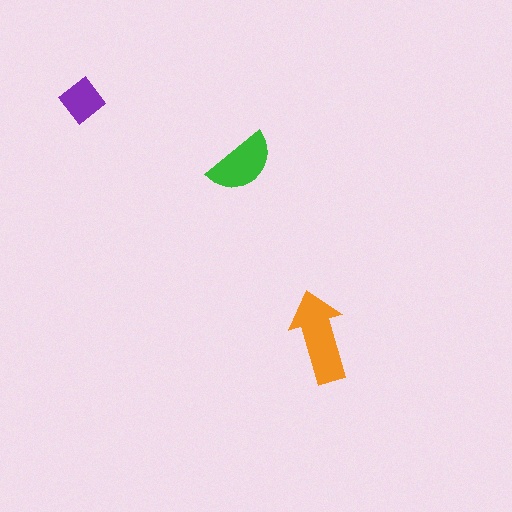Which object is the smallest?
The purple diamond.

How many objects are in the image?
There are 3 objects in the image.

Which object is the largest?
The orange arrow.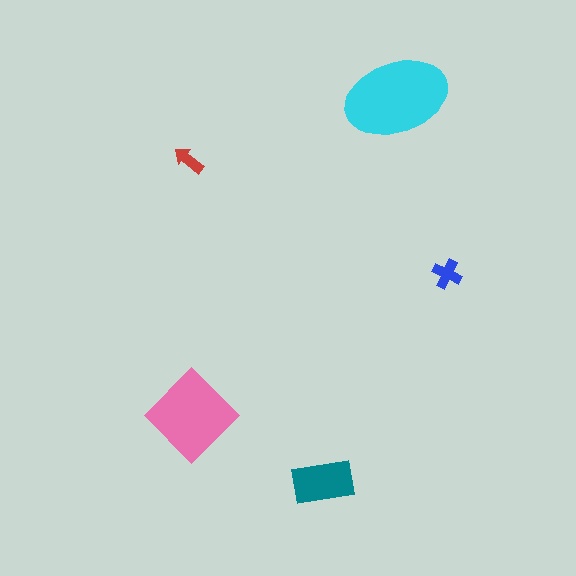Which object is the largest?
The cyan ellipse.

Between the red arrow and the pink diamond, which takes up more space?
The pink diamond.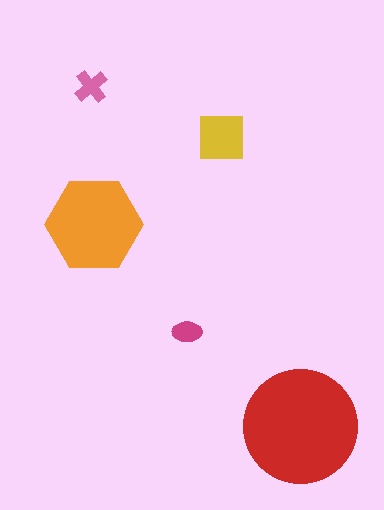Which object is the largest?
The red circle.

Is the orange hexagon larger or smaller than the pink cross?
Larger.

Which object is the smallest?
The magenta ellipse.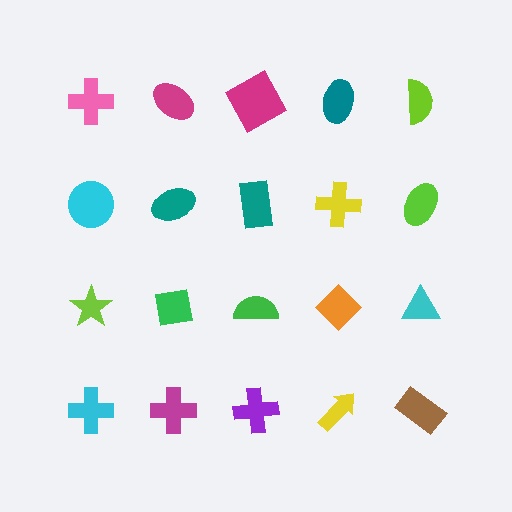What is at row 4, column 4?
A yellow arrow.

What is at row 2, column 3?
A teal rectangle.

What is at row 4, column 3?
A purple cross.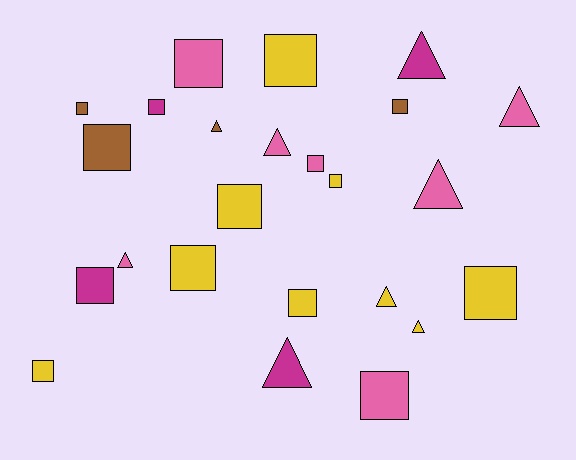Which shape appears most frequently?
Square, with 15 objects.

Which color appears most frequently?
Yellow, with 9 objects.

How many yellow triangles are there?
There are 2 yellow triangles.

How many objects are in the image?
There are 24 objects.